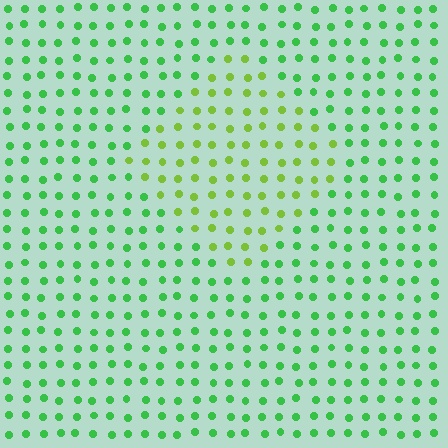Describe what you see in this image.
The image is filled with small green elements in a uniform arrangement. A diamond-shaped region is visible where the elements are tinted to a slightly different hue, forming a subtle color boundary.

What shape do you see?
I see a diamond.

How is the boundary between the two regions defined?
The boundary is defined purely by a slight shift in hue (about 36 degrees). Spacing, size, and orientation are identical on both sides.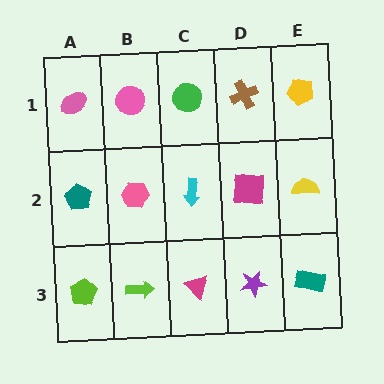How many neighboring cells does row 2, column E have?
3.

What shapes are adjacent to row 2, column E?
A yellow pentagon (row 1, column E), a teal rectangle (row 3, column E), a magenta square (row 2, column D).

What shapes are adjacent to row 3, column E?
A yellow semicircle (row 2, column E), a purple star (row 3, column D).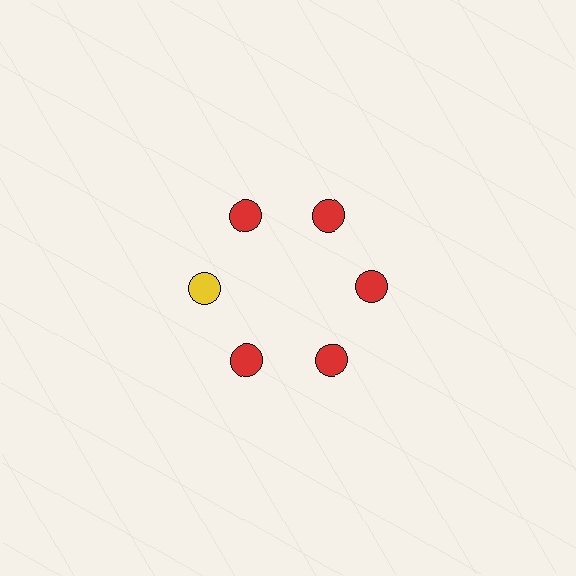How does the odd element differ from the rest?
It has a different color: yellow instead of red.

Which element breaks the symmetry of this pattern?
The yellow circle at roughly the 9 o'clock position breaks the symmetry. All other shapes are red circles.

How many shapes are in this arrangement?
There are 6 shapes arranged in a ring pattern.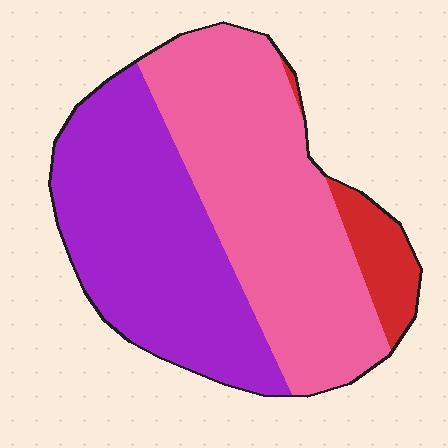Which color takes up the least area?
Red, at roughly 10%.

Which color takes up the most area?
Pink, at roughly 50%.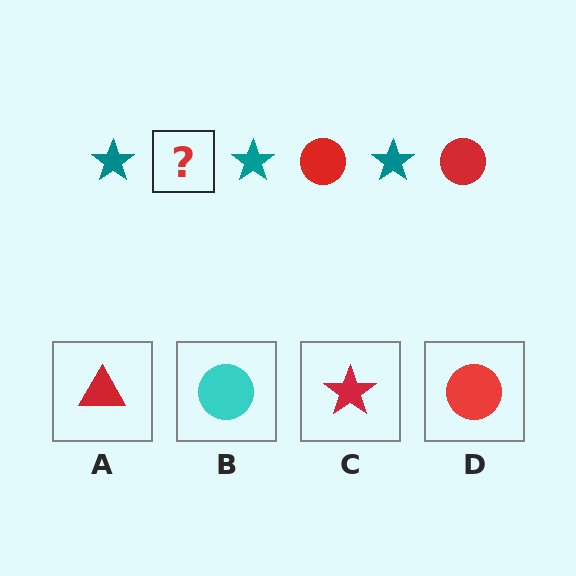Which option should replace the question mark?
Option D.